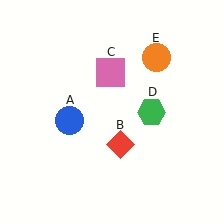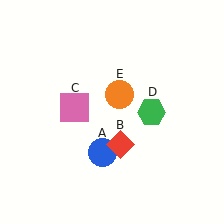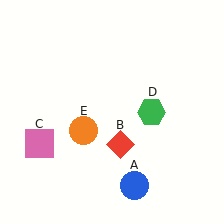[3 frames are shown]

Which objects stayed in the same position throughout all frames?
Red diamond (object B) and green hexagon (object D) remained stationary.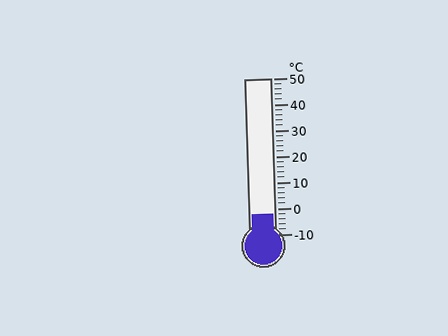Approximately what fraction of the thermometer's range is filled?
The thermometer is filled to approximately 15% of its range.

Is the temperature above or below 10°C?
The temperature is below 10°C.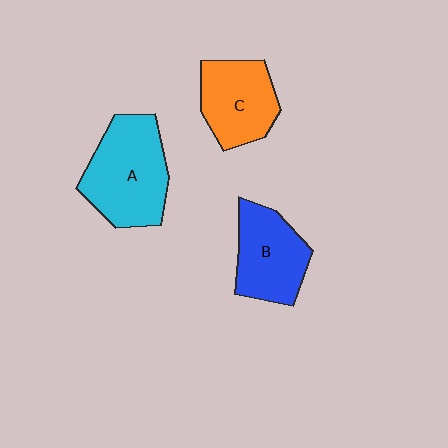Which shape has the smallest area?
Shape C (orange).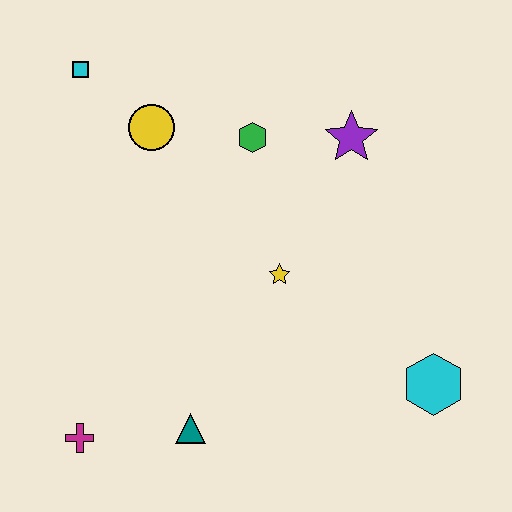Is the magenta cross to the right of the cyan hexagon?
No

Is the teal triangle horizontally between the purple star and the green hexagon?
No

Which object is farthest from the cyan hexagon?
The cyan square is farthest from the cyan hexagon.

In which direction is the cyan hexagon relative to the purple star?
The cyan hexagon is below the purple star.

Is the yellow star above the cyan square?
No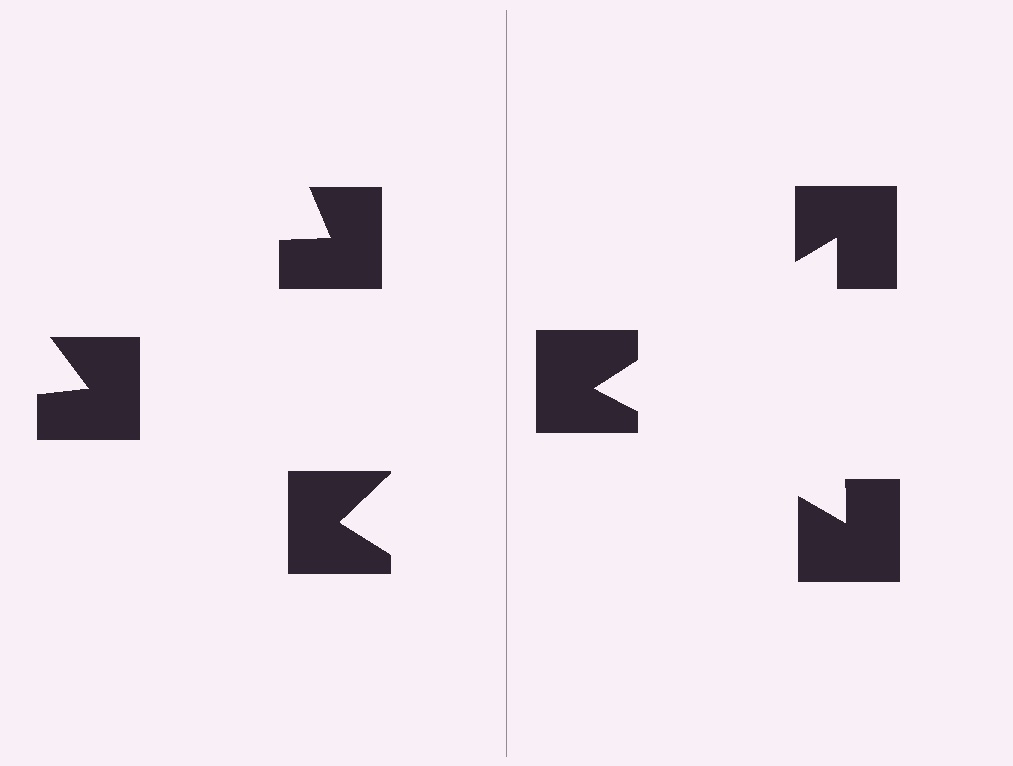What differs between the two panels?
The notched squares are positioned identically on both sides; only the wedge orientations differ. On the right they align to a triangle; on the left they are misaligned.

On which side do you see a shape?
An illusory triangle appears on the right side. On the left side the wedge cuts are rotated, so no coherent shape forms.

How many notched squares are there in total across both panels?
6 — 3 on each side.